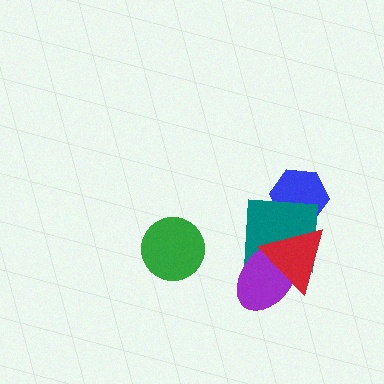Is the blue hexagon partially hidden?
Yes, it is partially covered by another shape.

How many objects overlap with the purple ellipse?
2 objects overlap with the purple ellipse.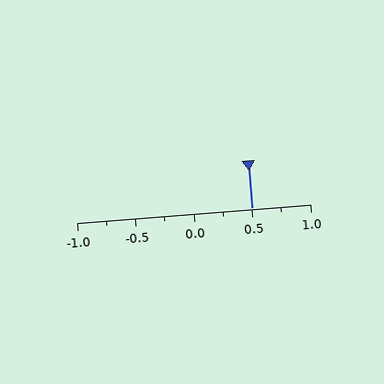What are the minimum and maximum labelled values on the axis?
The axis runs from -1.0 to 1.0.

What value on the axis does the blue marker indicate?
The marker indicates approximately 0.5.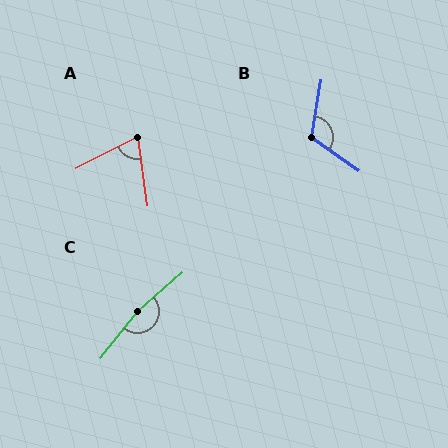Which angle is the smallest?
A, at approximately 71 degrees.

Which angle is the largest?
C, at approximately 169 degrees.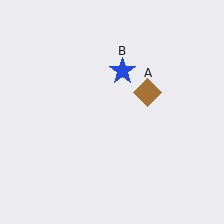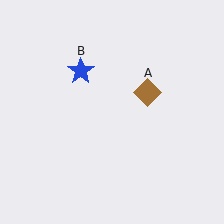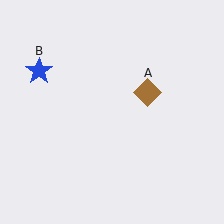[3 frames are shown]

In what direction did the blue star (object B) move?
The blue star (object B) moved left.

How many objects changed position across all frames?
1 object changed position: blue star (object B).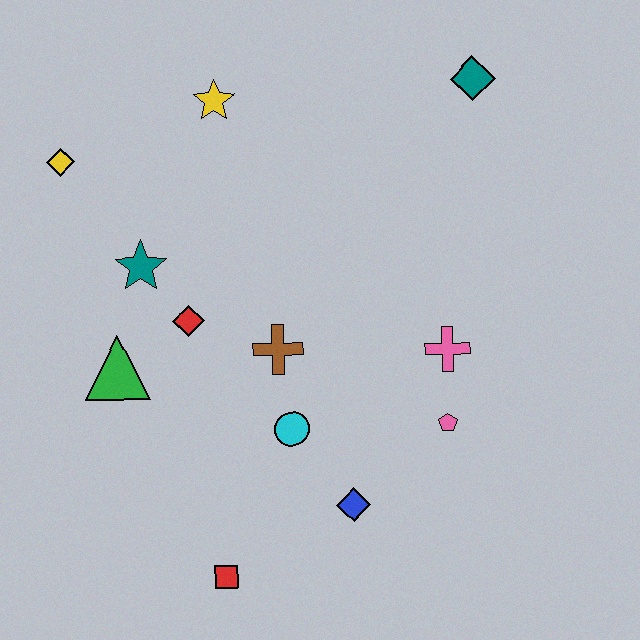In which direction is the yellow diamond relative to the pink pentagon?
The yellow diamond is to the left of the pink pentagon.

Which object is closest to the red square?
The blue diamond is closest to the red square.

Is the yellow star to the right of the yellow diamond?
Yes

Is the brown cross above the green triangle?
Yes